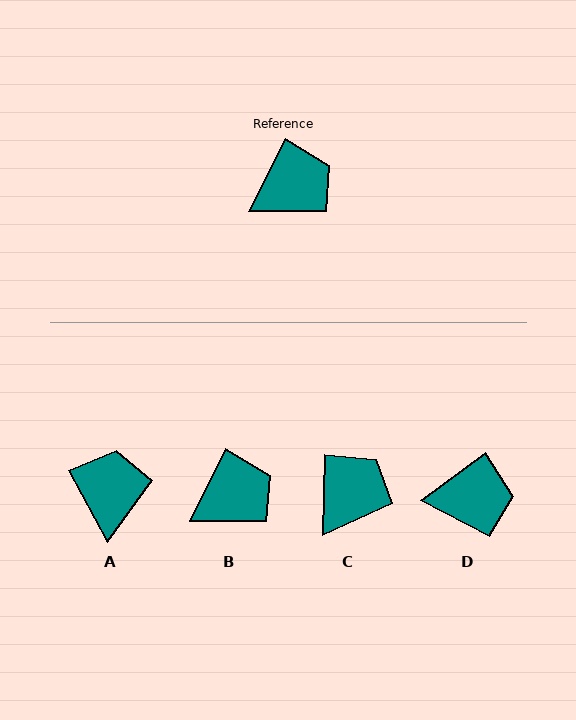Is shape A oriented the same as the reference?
No, it is off by about 55 degrees.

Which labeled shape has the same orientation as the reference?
B.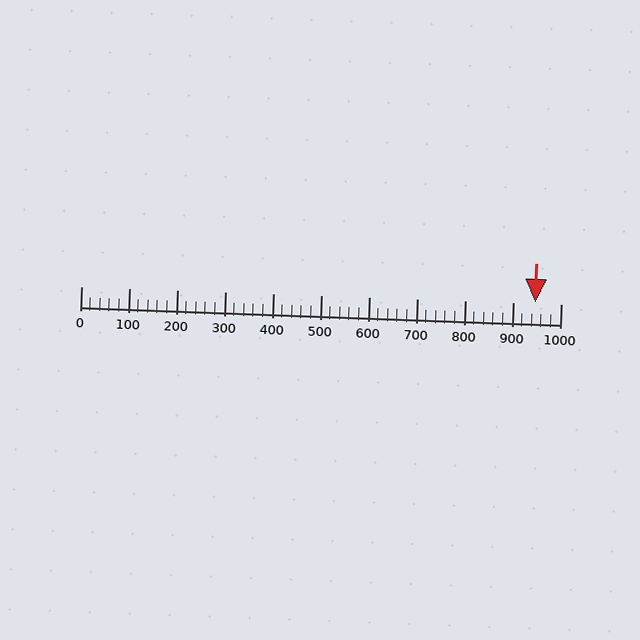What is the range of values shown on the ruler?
The ruler shows values from 0 to 1000.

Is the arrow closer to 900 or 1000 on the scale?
The arrow is closer to 900.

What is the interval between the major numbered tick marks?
The major tick marks are spaced 100 units apart.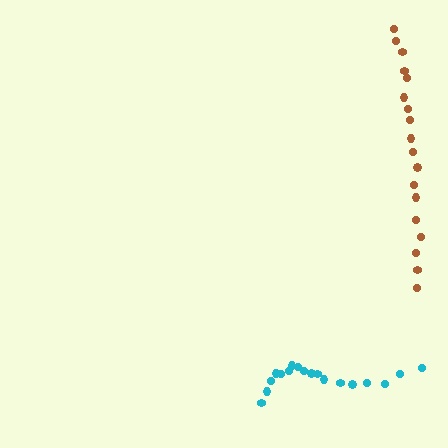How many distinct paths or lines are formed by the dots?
There are 2 distinct paths.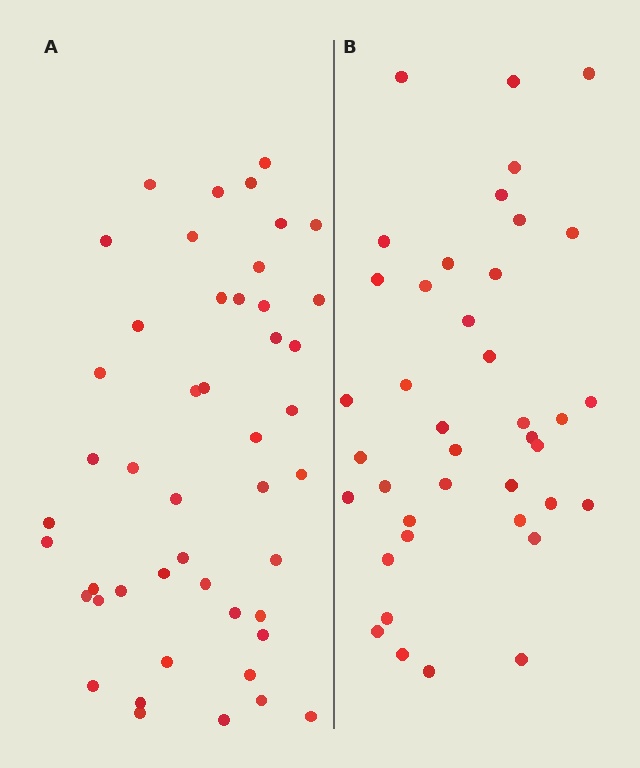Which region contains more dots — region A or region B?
Region A (the left region) has more dots.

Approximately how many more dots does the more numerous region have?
Region A has roughly 8 or so more dots than region B.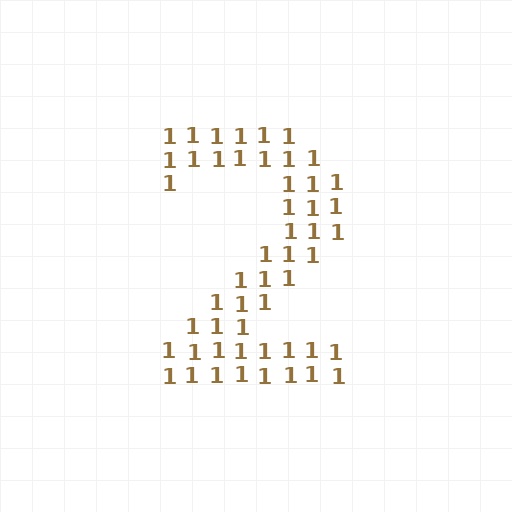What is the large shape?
The large shape is the digit 2.